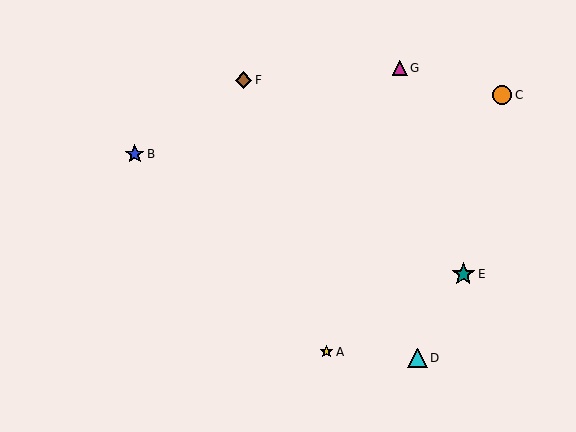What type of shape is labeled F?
Shape F is a brown diamond.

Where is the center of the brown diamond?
The center of the brown diamond is at (244, 80).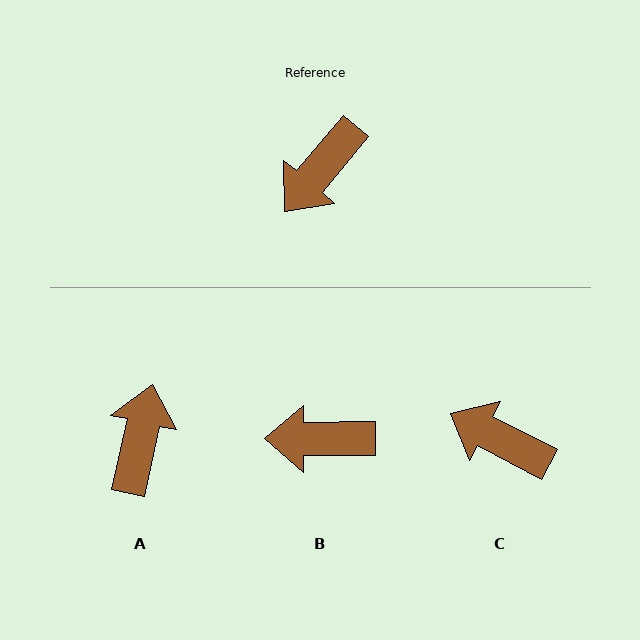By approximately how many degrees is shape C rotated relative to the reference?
Approximately 77 degrees clockwise.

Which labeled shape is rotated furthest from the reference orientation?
A, about 152 degrees away.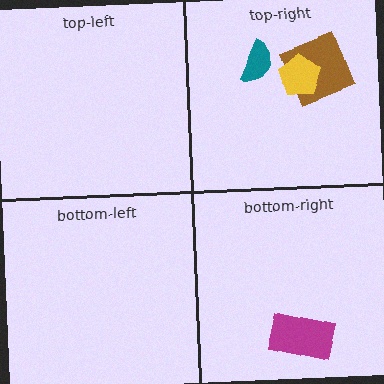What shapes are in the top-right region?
The teal semicircle, the brown square, the yellow pentagon.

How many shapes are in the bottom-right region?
1.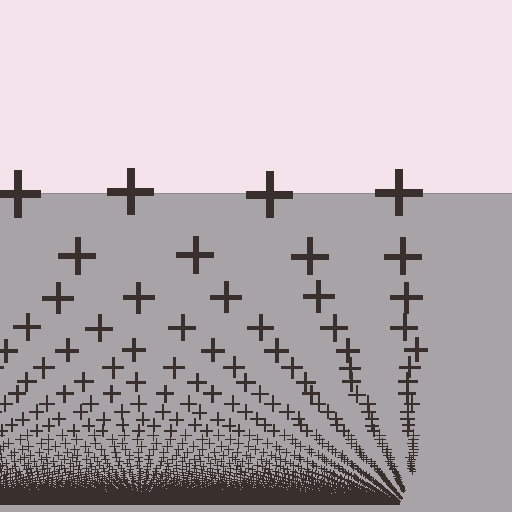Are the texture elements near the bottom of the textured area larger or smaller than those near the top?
Smaller. The gradient is inverted — elements near the bottom are smaller and denser.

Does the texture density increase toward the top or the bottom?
Density increases toward the bottom.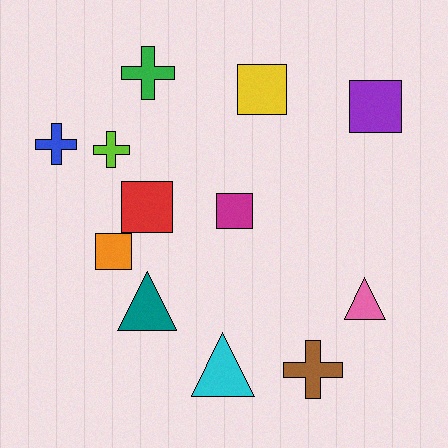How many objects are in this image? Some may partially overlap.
There are 12 objects.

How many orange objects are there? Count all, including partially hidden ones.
There is 1 orange object.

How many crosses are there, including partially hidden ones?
There are 4 crosses.